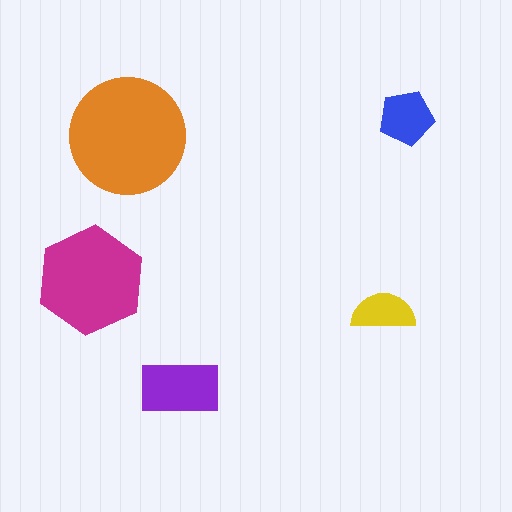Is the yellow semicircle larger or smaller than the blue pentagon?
Smaller.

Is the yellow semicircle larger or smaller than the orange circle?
Smaller.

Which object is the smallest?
The yellow semicircle.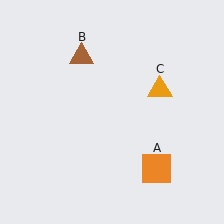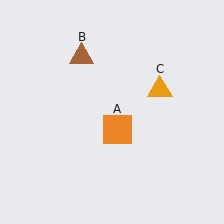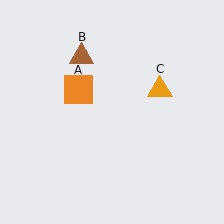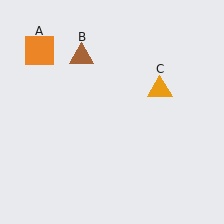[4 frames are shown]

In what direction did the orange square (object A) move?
The orange square (object A) moved up and to the left.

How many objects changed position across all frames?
1 object changed position: orange square (object A).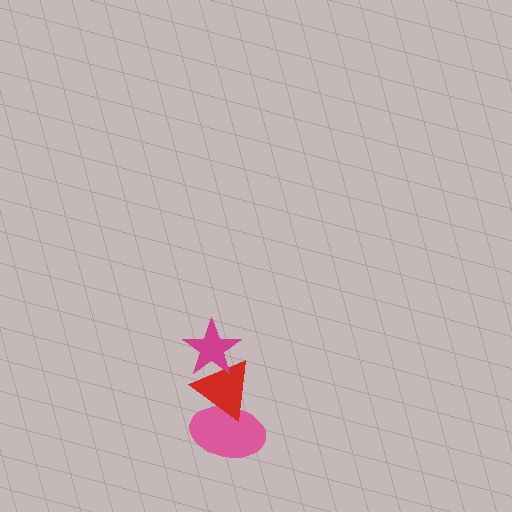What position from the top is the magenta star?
The magenta star is 1st from the top.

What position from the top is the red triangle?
The red triangle is 2nd from the top.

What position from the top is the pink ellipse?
The pink ellipse is 3rd from the top.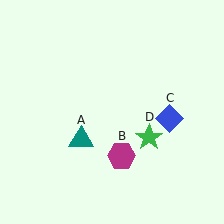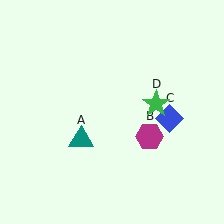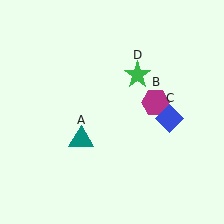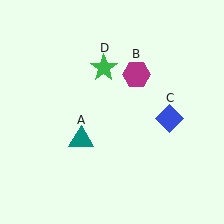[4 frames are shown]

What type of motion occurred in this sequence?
The magenta hexagon (object B), green star (object D) rotated counterclockwise around the center of the scene.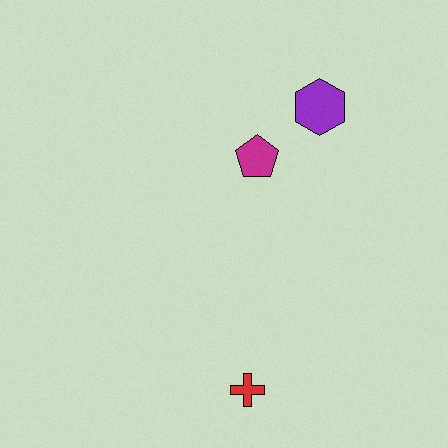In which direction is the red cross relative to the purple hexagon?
The red cross is below the purple hexagon.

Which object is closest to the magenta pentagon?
The purple hexagon is closest to the magenta pentagon.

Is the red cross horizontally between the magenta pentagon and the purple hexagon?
No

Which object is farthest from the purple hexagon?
The red cross is farthest from the purple hexagon.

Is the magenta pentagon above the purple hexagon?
No